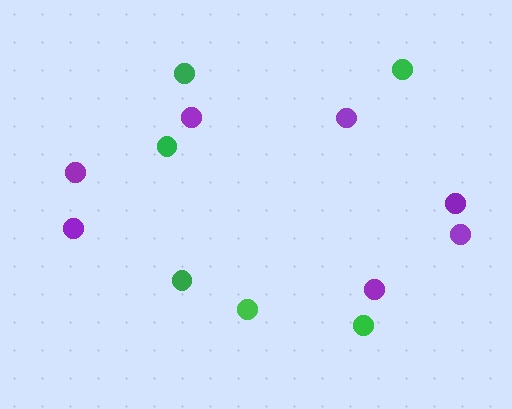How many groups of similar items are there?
There are 2 groups: one group of purple circles (7) and one group of green circles (6).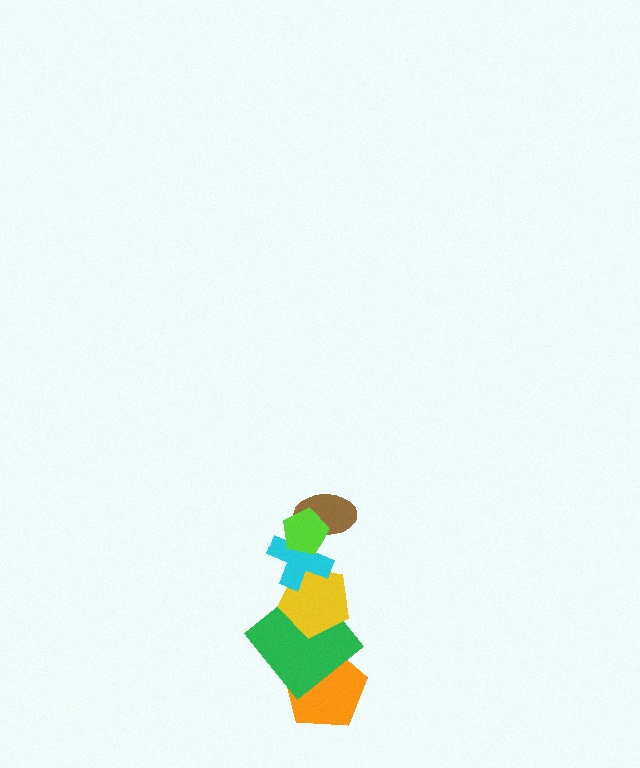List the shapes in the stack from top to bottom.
From top to bottom: the lime pentagon, the brown ellipse, the cyan cross, the yellow pentagon, the green diamond, the orange pentagon.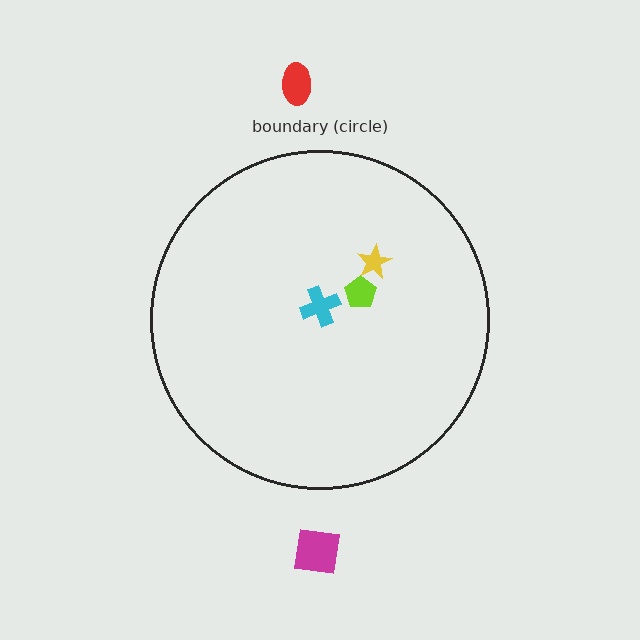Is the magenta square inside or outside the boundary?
Outside.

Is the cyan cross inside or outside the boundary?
Inside.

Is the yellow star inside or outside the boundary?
Inside.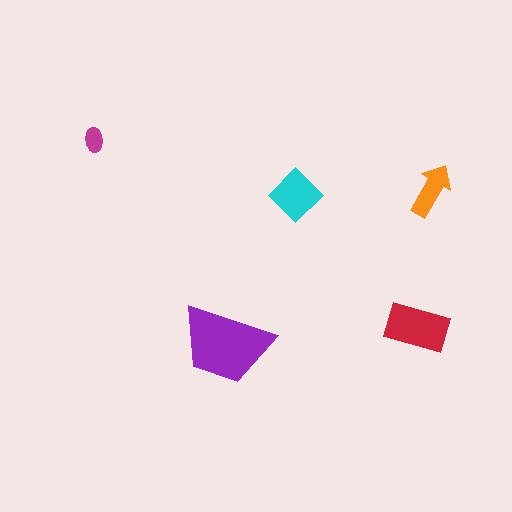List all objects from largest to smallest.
The purple trapezoid, the red rectangle, the cyan diamond, the orange arrow, the magenta ellipse.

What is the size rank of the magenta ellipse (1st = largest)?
5th.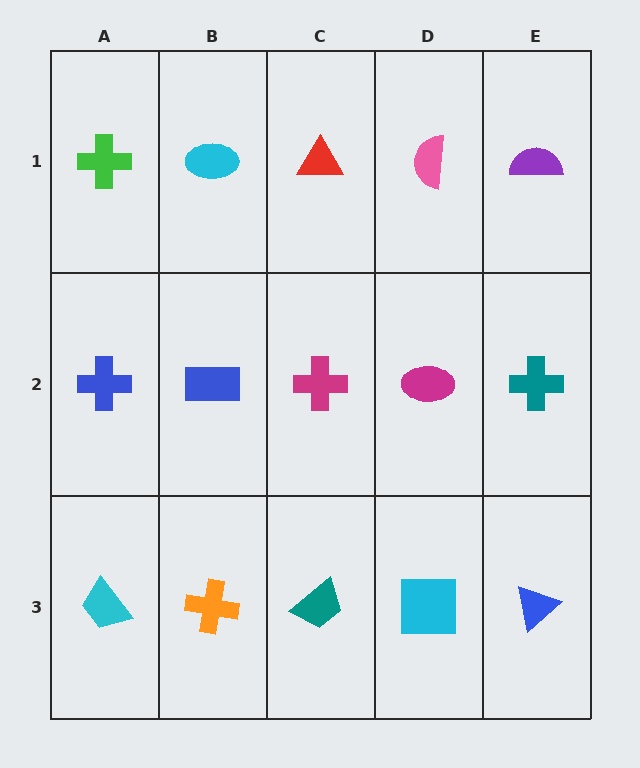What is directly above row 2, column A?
A green cross.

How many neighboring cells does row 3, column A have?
2.